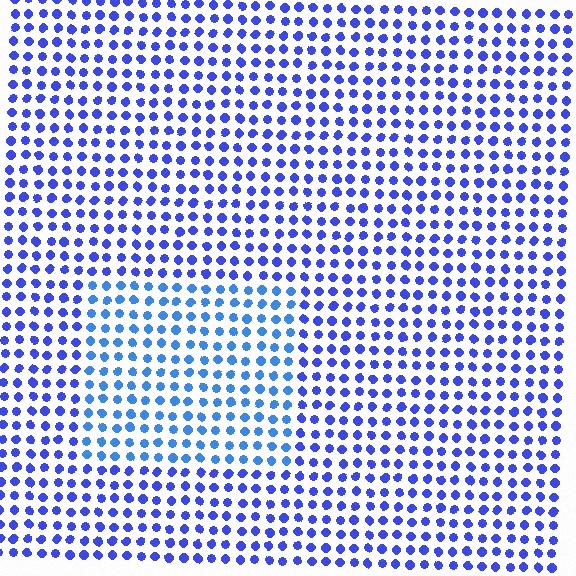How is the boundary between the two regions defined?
The boundary is defined purely by a slight shift in hue (about 24 degrees). Spacing, size, and orientation are identical on both sides.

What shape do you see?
I see a rectangle.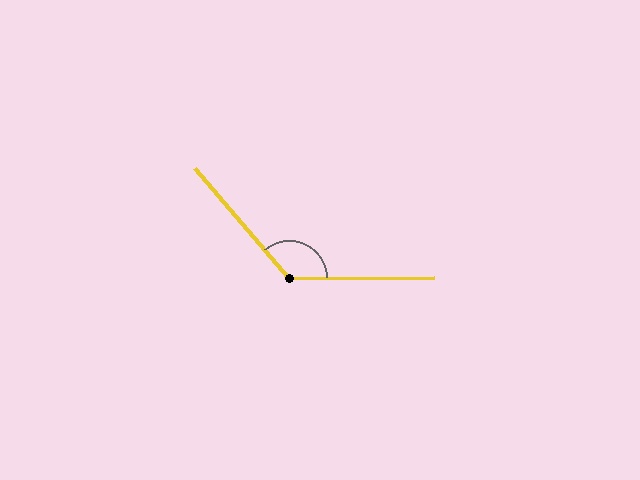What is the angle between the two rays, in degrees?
Approximately 130 degrees.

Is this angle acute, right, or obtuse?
It is obtuse.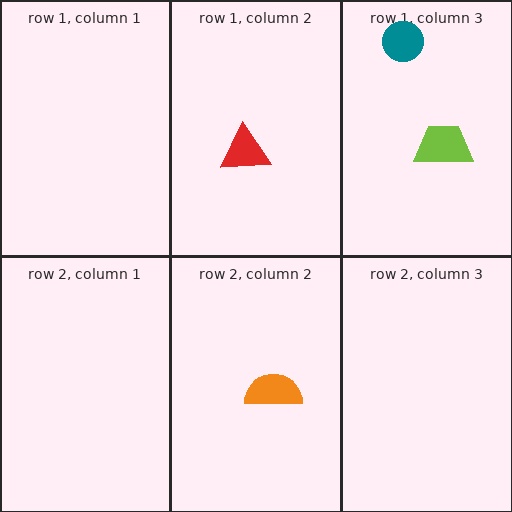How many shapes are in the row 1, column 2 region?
1.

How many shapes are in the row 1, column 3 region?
2.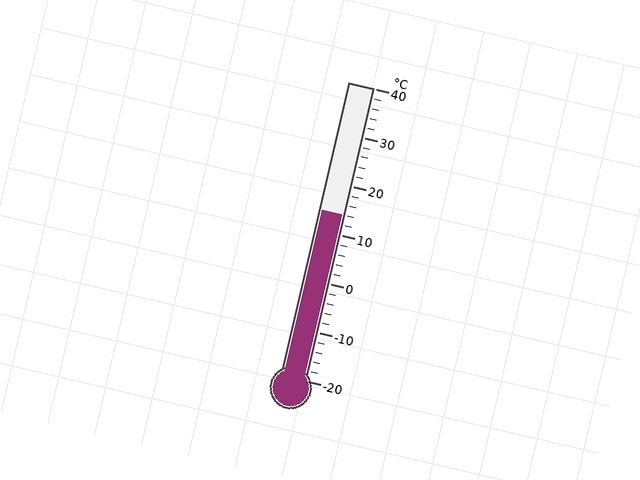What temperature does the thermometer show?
The thermometer shows approximately 14°C.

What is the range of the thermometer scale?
The thermometer scale ranges from -20°C to 40°C.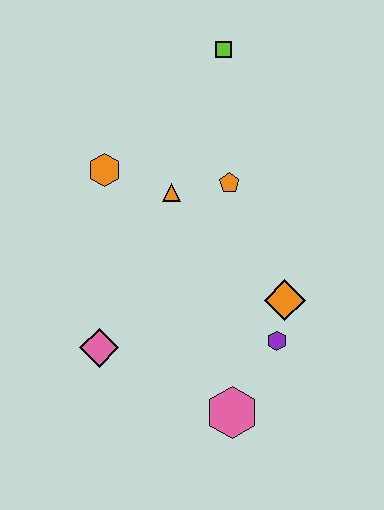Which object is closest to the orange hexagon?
The orange triangle is closest to the orange hexagon.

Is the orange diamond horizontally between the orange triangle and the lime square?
No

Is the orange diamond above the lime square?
No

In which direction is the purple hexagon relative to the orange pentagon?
The purple hexagon is below the orange pentagon.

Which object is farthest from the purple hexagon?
The lime square is farthest from the purple hexagon.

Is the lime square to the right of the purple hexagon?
No